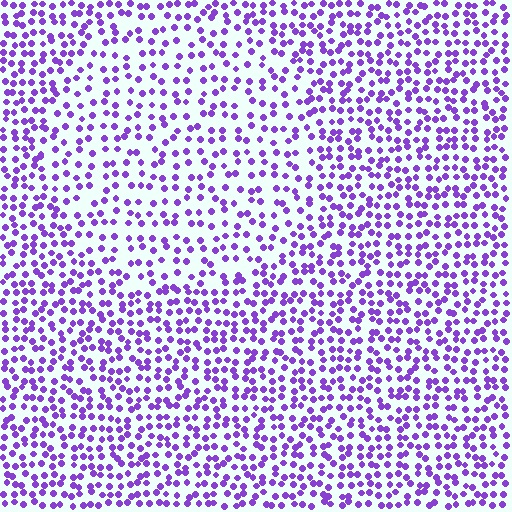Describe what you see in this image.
The image contains small purple elements arranged at two different densities. A circle-shaped region is visible where the elements are less densely packed than the surrounding area.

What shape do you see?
I see a circle.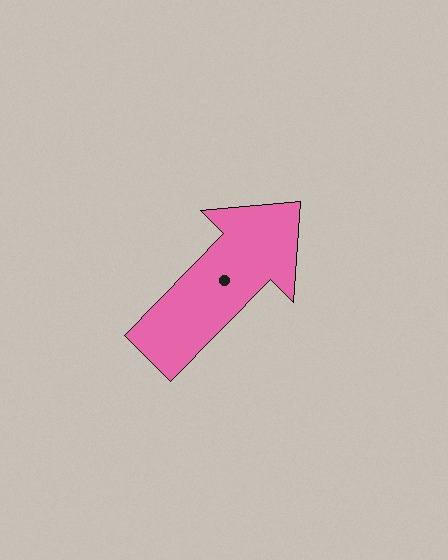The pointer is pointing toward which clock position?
Roughly 1 o'clock.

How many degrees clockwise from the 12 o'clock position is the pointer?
Approximately 44 degrees.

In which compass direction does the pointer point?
Northeast.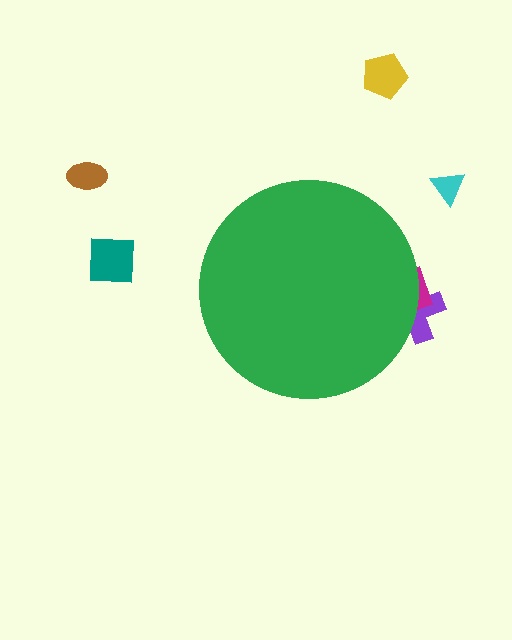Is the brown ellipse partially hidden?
No, the brown ellipse is fully visible.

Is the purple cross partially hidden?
Yes, the purple cross is partially hidden behind the green circle.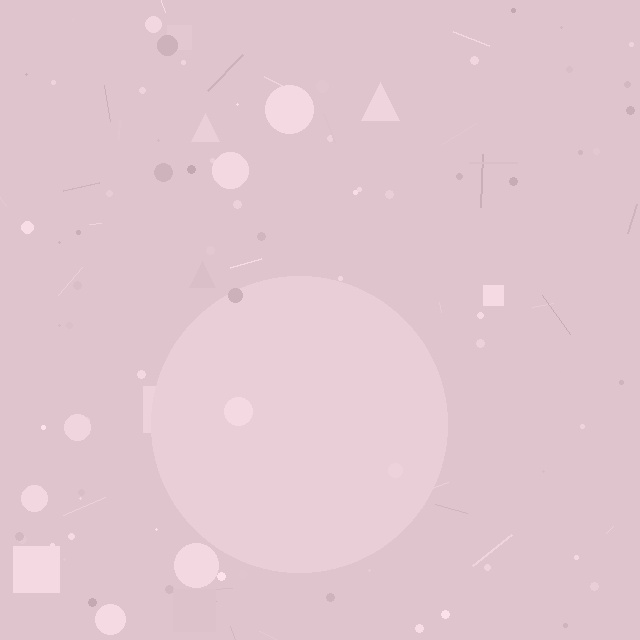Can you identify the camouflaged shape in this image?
The camouflaged shape is a circle.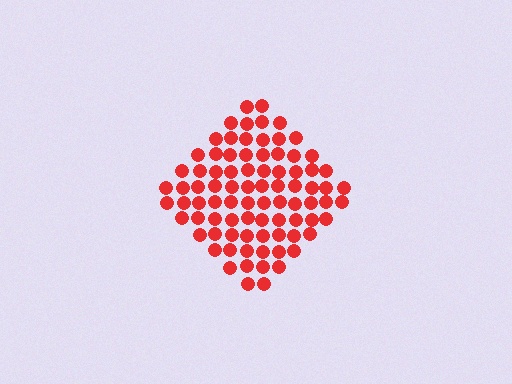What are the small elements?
The small elements are circles.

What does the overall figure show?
The overall figure shows a diamond.